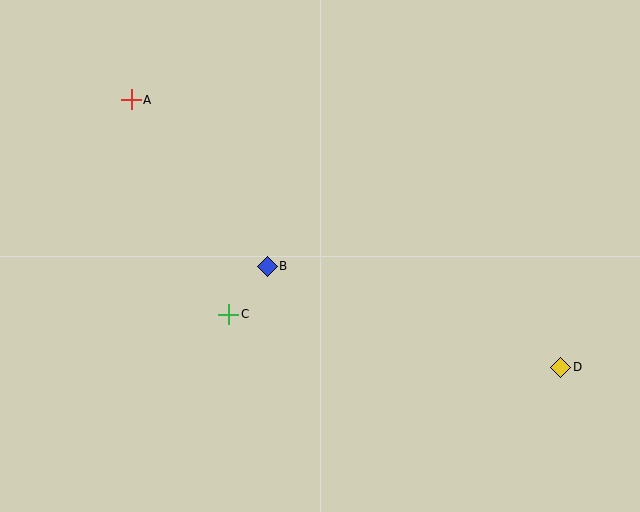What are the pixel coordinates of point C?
Point C is at (229, 314).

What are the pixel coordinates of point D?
Point D is at (561, 367).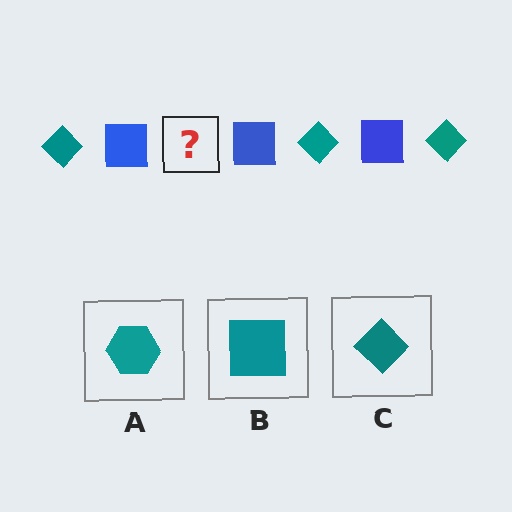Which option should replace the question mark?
Option C.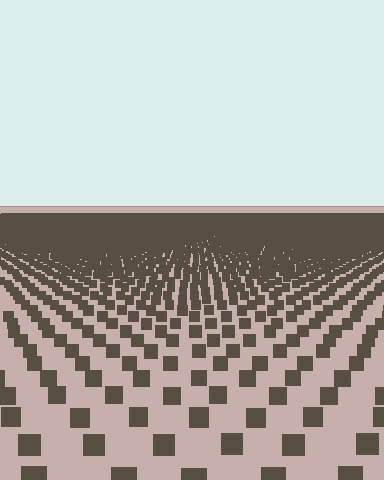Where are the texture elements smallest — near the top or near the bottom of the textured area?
Near the top.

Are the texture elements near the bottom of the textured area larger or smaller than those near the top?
Larger. Near the bottom, elements are closer to the viewer and appear at a bigger on-screen size.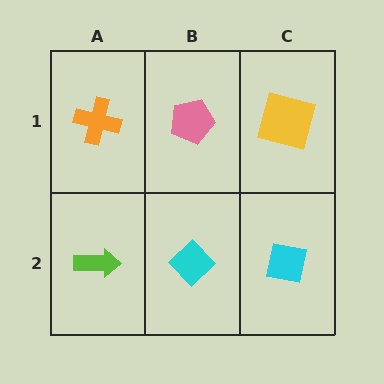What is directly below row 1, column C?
A cyan square.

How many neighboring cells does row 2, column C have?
2.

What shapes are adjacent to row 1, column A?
A lime arrow (row 2, column A), a pink pentagon (row 1, column B).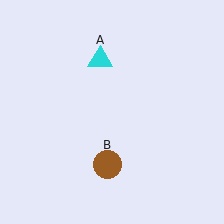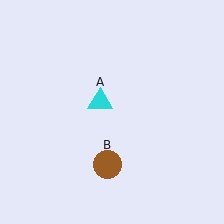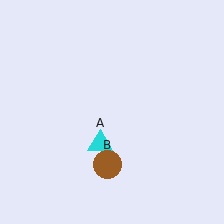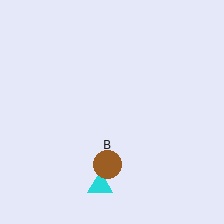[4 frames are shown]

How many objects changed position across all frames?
1 object changed position: cyan triangle (object A).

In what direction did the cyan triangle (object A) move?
The cyan triangle (object A) moved down.